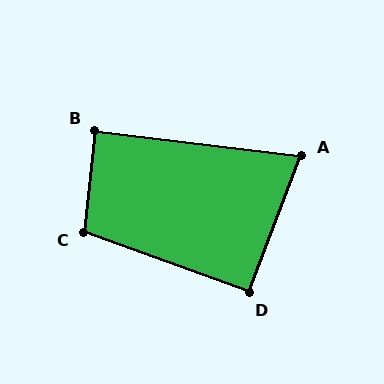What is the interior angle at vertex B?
Approximately 89 degrees (approximately right).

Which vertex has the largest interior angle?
C, at approximately 104 degrees.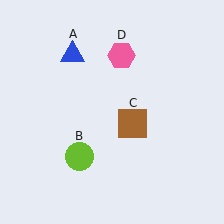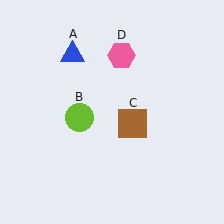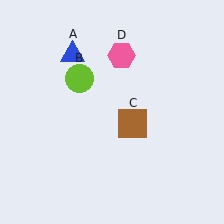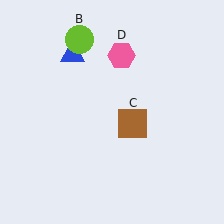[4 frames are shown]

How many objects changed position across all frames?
1 object changed position: lime circle (object B).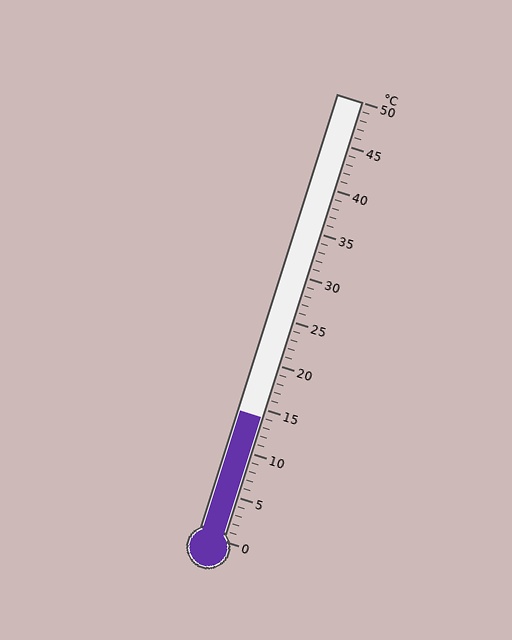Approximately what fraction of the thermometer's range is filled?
The thermometer is filled to approximately 30% of its range.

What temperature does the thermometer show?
The thermometer shows approximately 14°C.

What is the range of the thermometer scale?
The thermometer scale ranges from 0°C to 50°C.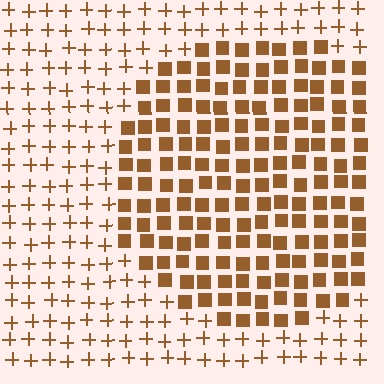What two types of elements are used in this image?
The image uses squares inside the circle region and plus signs outside it.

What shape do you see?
I see a circle.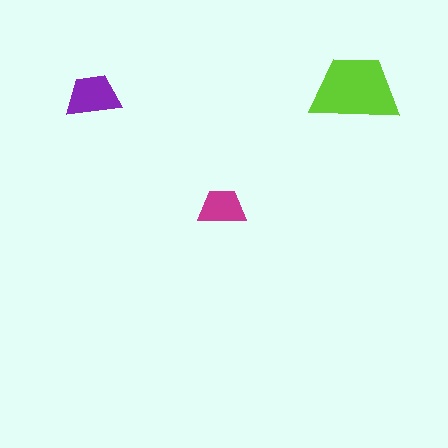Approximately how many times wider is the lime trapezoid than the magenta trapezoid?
About 2 times wider.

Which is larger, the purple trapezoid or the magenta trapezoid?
The purple one.